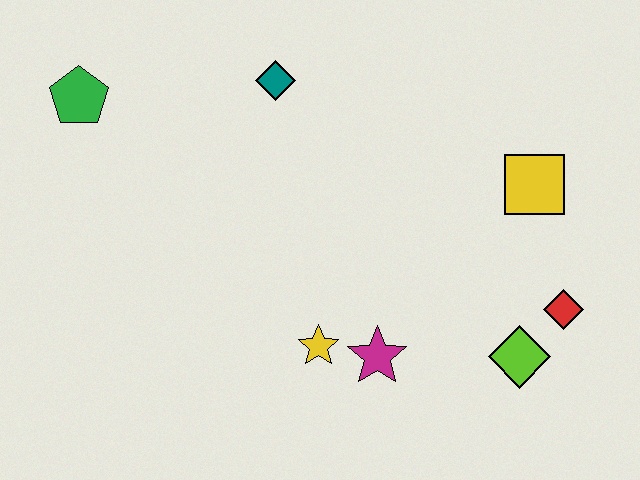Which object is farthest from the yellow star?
The green pentagon is farthest from the yellow star.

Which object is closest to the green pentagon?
The teal diamond is closest to the green pentagon.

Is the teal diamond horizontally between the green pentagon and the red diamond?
Yes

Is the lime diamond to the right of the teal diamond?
Yes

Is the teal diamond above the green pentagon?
Yes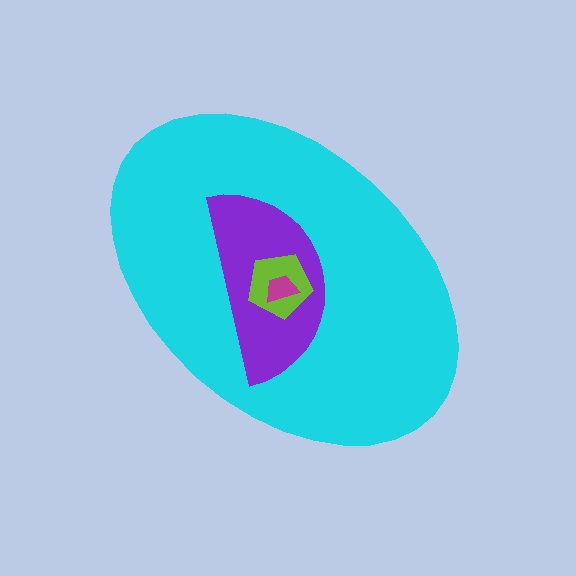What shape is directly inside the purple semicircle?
The lime pentagon.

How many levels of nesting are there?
4.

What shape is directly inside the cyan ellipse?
The purple semicircle.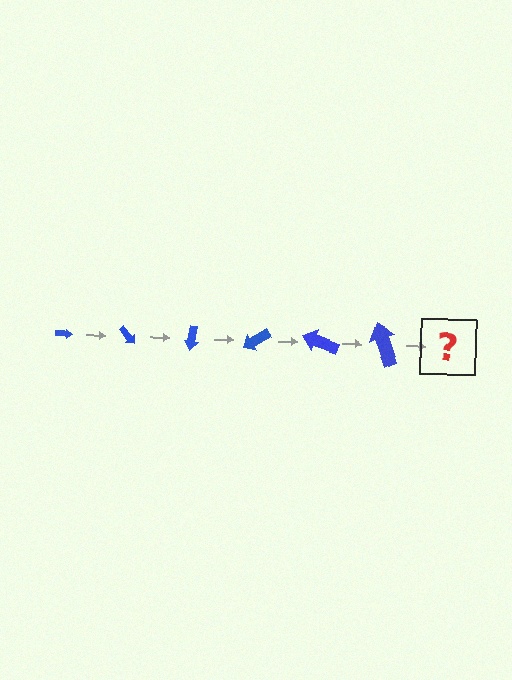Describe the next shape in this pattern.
It should be an arrow, larger than the previous one and rotated 300 degrees from the start.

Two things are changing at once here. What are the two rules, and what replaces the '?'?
The two rules are that the arrow grows larger each step and it rotates 50 degrees each step. The '?' should be an arrow, larger than the previous one and rotated 300 degrees from the start.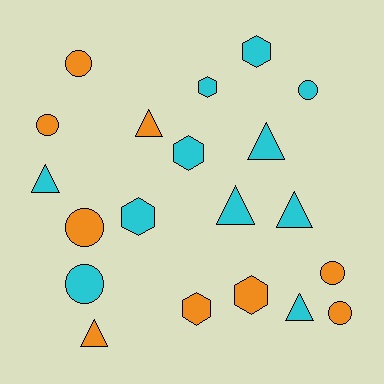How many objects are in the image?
There are 20 objects.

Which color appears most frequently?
Cyan, with 11 objects.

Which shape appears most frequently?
Circle, with 7 objects.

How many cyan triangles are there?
There are 5 cyan triangles.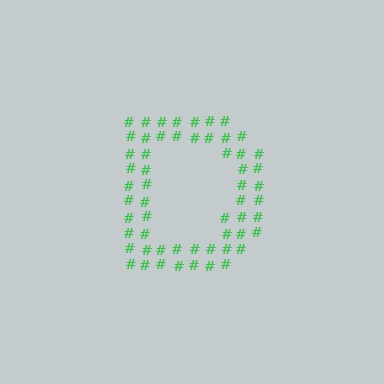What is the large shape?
The large shape is the letter D.